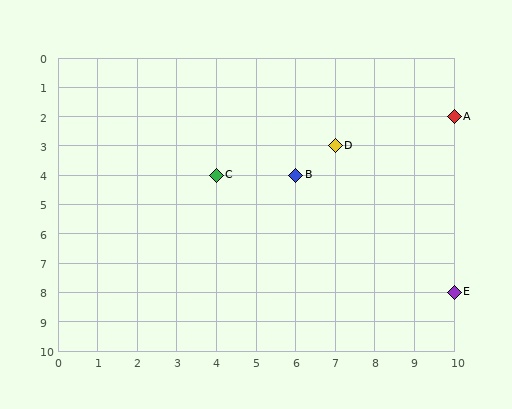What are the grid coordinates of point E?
Point E is at grid coordinates (10, 8).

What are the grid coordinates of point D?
Point D is at grid coordinates (7, 3).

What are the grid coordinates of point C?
Point C is at grid coordinates (4, 4).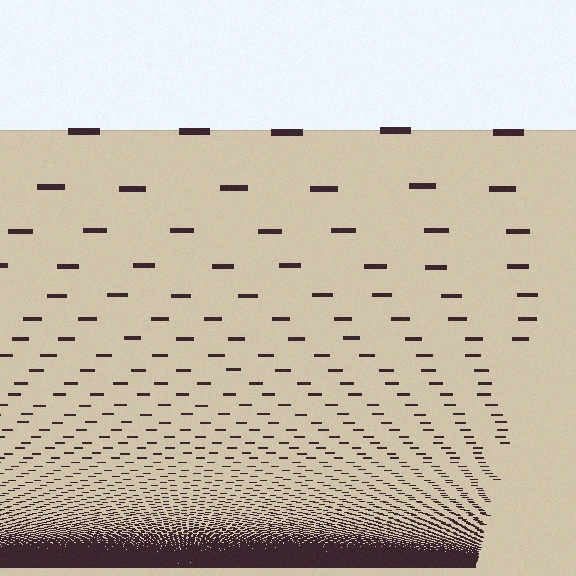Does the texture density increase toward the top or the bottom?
Density increases toward the bottom.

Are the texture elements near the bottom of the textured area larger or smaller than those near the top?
Smaller. The gradient is inverted — elements near the bottom are smaller and denser.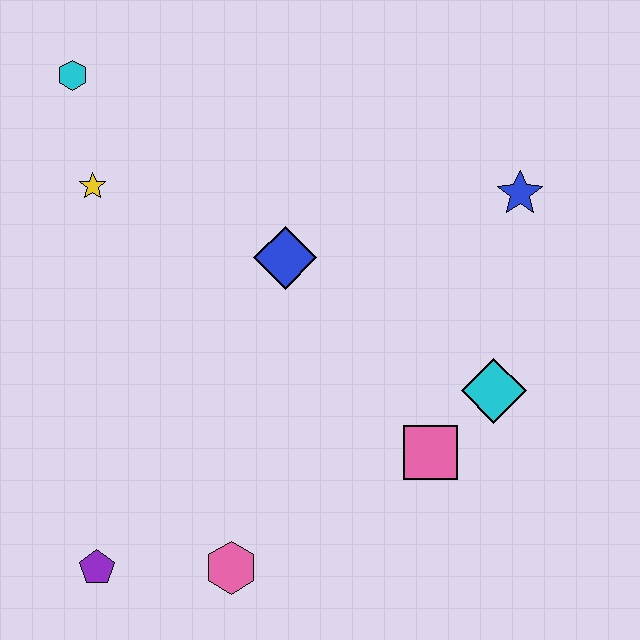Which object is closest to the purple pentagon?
The pink hexagon is closest to the purple pentagon.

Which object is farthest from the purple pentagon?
The blue star is farthest from the purple pentagon.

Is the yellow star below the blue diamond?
No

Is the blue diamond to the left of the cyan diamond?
Yes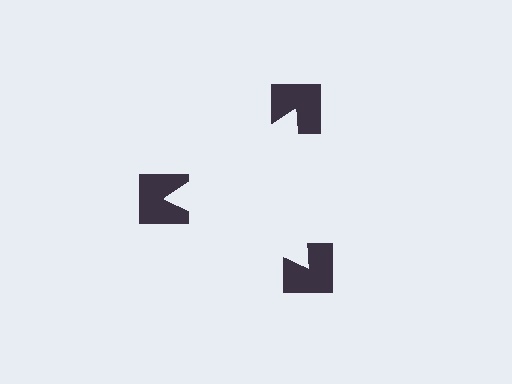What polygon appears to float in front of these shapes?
An illusory triangle — its edges are inferred from the aligned wedge cuts in the notched squares, not physically drawn.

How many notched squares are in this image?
There are 3 — one at each vertex of the illusory triangle.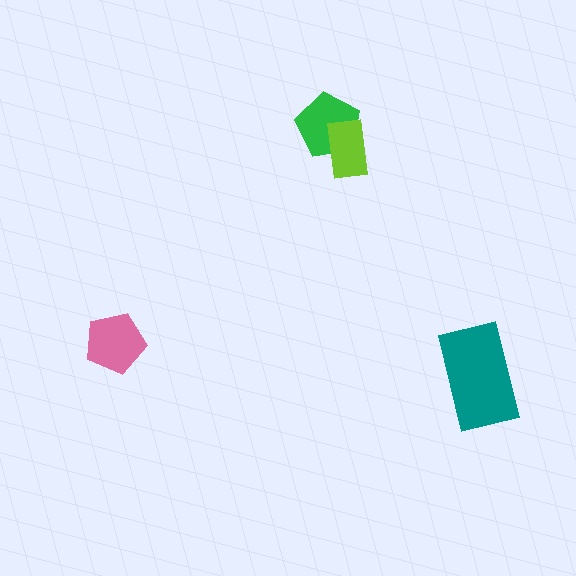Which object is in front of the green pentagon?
The lime rectangle is in front of the green pentagon.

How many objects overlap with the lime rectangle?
1 object overlaps with the lime rectangle.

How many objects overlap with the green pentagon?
1 object overlaps with the green pentagon.